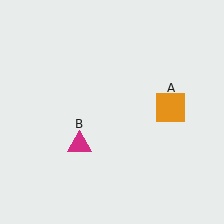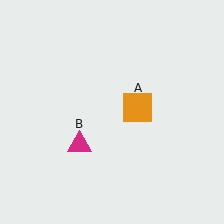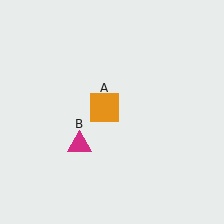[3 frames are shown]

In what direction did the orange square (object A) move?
The orange square (object A) moved left.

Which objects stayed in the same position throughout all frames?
Magenta triangle (object B) remained stationary.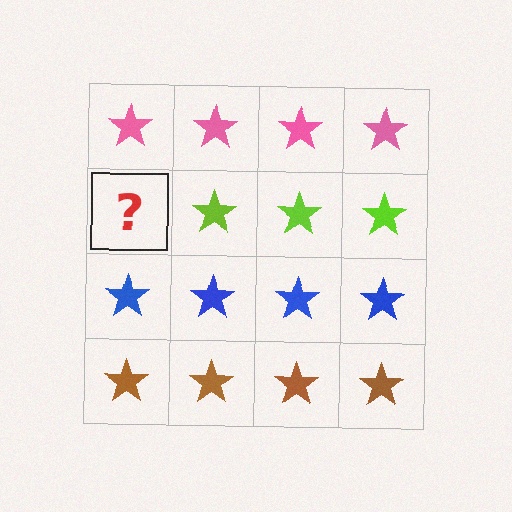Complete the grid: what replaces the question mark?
The question mark should be replaced with a lime star.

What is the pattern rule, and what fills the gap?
The rule is that each row has a consistent color. The gap should be filled with a lime star.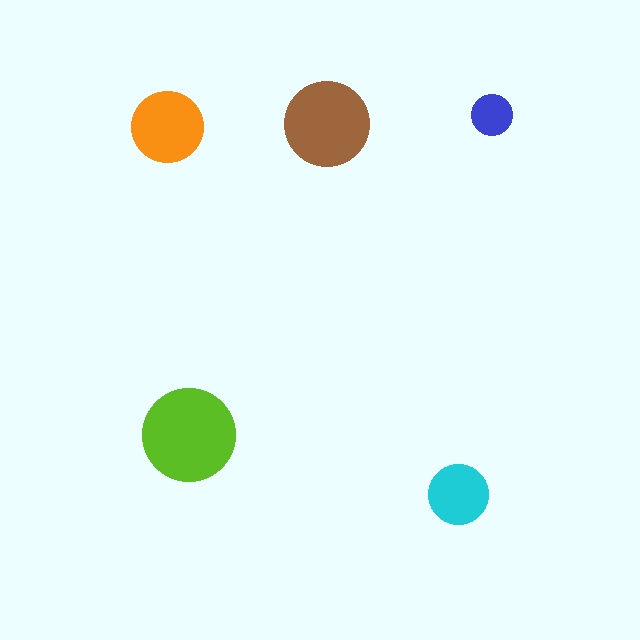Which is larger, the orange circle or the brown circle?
The brown one.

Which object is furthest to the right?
The blue circle is rightmost.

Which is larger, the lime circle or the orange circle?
The lime one.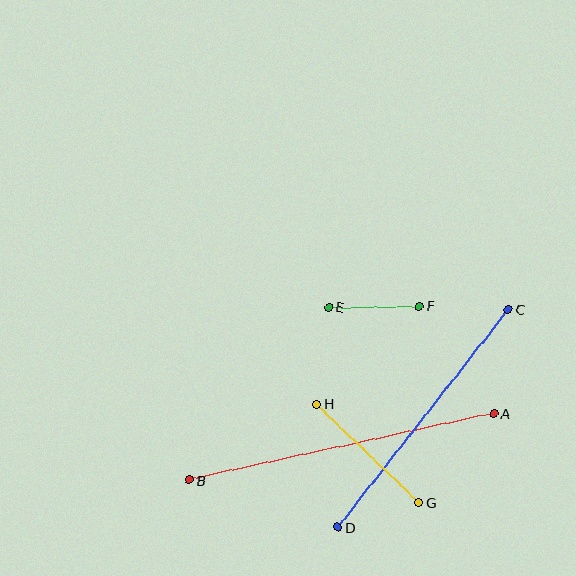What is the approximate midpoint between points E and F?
The midpoint is at approximately (374, 307) pixels.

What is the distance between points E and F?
The distance is approximately 91 pixels.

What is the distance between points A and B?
The distance is approximately 312 pixels.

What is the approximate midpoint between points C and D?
The midpoint is at approximately (423, 418) pixels.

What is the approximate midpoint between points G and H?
The midpoint is at approximately (368, 453) pixels.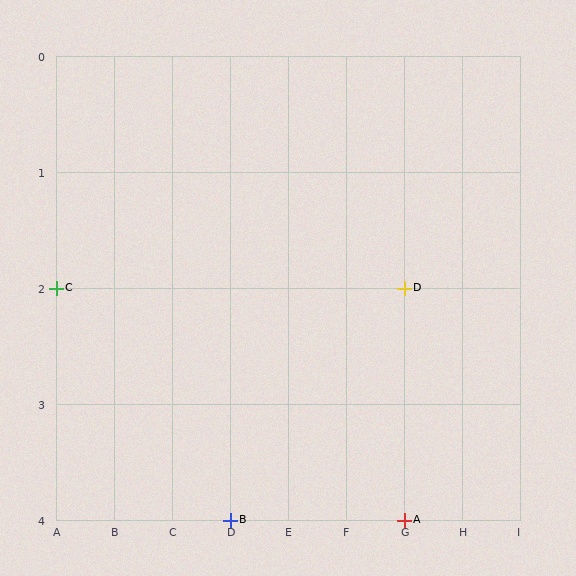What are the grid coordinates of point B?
Point B is at grid coordinates (D, 4).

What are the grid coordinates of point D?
Point D is at grid coordinates (G, 2).